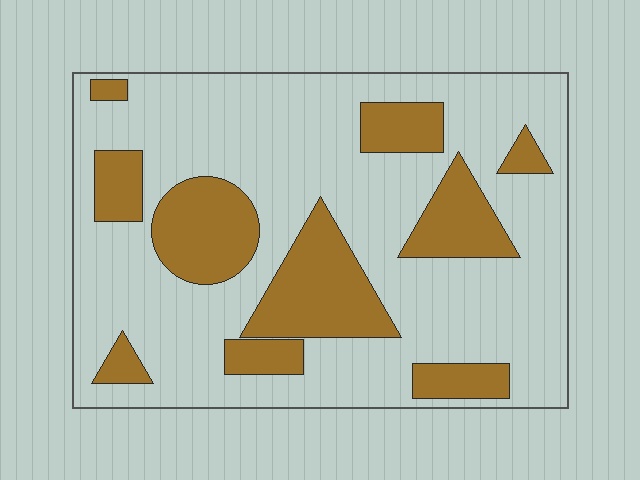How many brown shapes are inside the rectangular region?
10.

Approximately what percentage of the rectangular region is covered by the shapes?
Approximately 25%.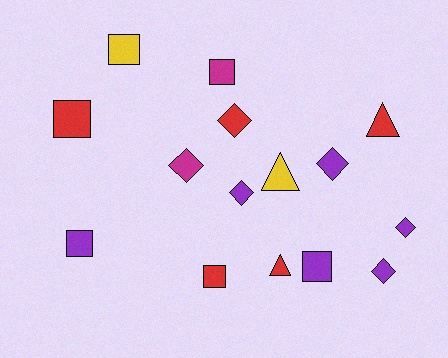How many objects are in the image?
There are 15 objects.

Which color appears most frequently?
Purple, with 6 objects.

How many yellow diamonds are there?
There are no yellow diamonds.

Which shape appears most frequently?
Diamond, with 6 objects.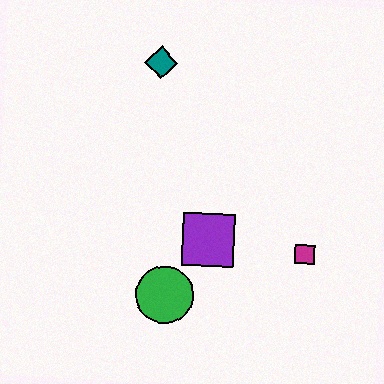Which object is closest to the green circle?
The purple square is closest to the green circle.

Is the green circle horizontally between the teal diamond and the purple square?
Yes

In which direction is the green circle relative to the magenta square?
The green circle is to the left of the magenta square.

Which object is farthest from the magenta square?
The teal diamond is farthest from the magenta square.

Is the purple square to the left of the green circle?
No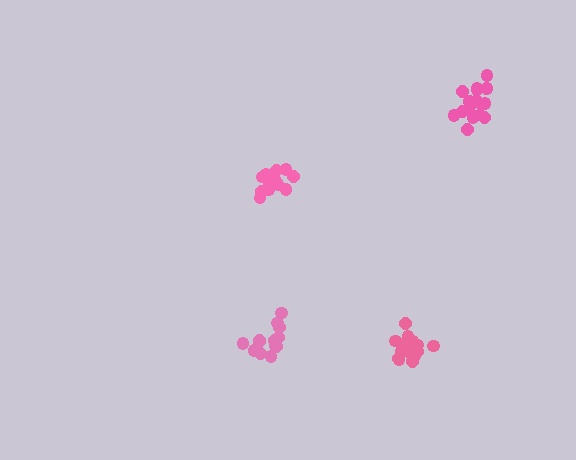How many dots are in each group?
Group 1: 15 dots, Group 2: 18 dots, Group 3: 18 dots, Group 4: 13 dots (64 total).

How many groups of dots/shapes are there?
There are 4 groups.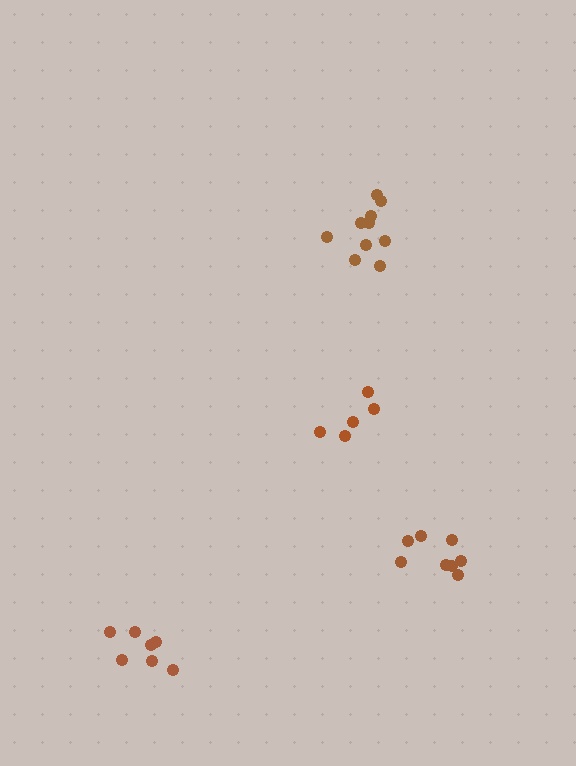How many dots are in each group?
Group 1: 8 dots, Group 2: 5 dots, Group 3: 7 dots, Group 4: 10 dots (30 total).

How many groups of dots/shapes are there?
There are 4 groups.